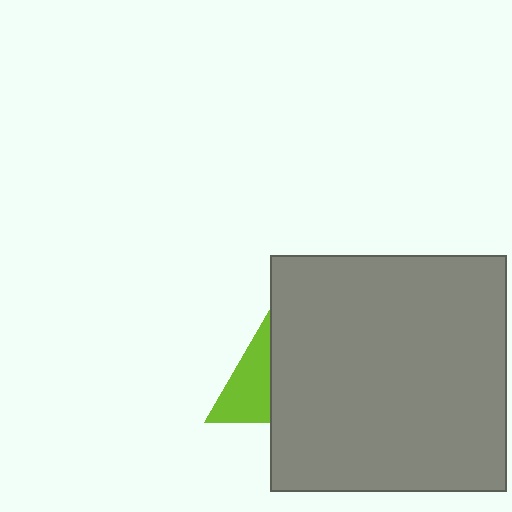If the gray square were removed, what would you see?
You would see the complete lime triangle.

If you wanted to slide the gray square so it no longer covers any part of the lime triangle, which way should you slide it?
Slide it right — that is the most direct way to separate the two shapes.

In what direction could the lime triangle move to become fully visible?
The lime triangle could move left. That would shift it out from behind the gray square entirely.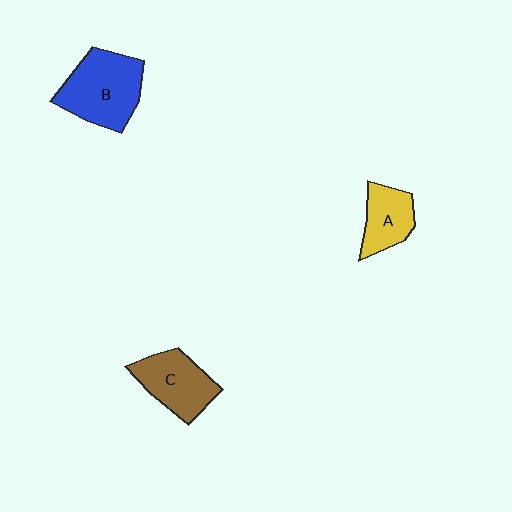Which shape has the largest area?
Shape B (blue).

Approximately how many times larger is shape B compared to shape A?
Approximately 1.7 times.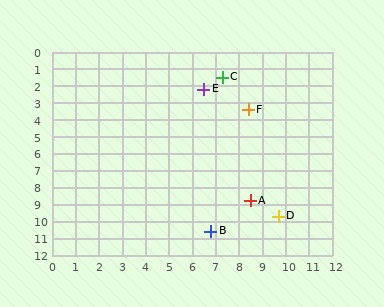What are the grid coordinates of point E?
Point E is at approximately (6.5, 2.2).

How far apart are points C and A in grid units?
Points C and A are about 7.4 grid units apart.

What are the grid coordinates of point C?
Point C is at approximately (7.3, 1.5).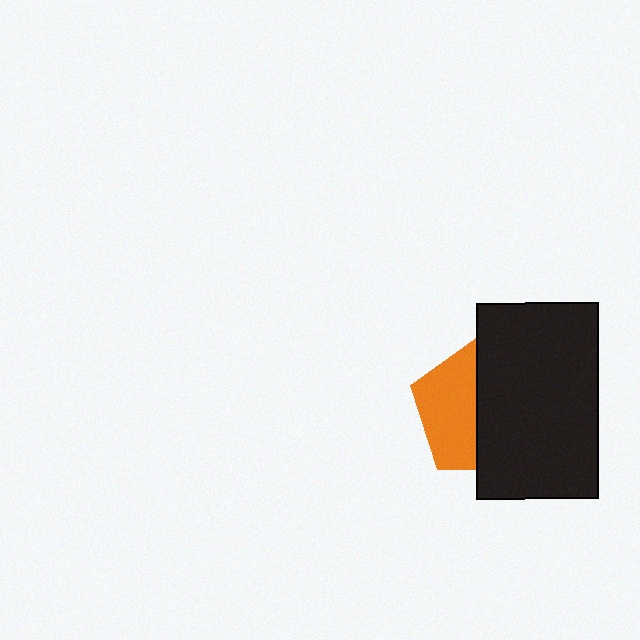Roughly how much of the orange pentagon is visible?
A small part of it is visible (roughly 44%).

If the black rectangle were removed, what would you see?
You would see the complete orange pentagon.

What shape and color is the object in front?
The object in front is a black rectangle.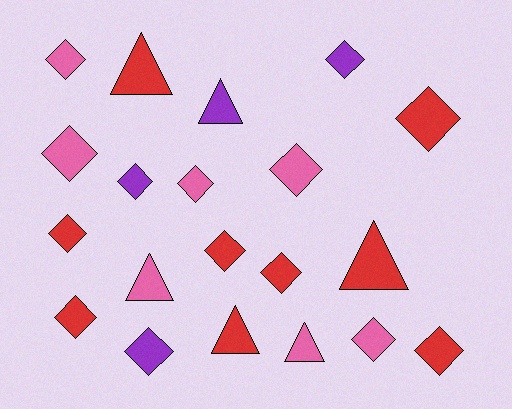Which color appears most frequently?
Red, with 9 objects.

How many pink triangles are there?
There are 2 pink triangles.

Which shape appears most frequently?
Diamond, with 14 objects.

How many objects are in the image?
There are 20 objects.